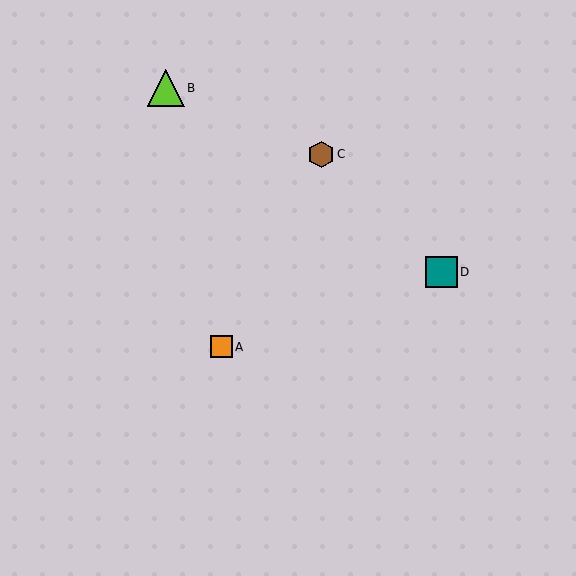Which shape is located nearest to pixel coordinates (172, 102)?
The lime triangle (labeled B) at (166, 88) is nearest to that location.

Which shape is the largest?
The lime triangle (labeled B) is the largest.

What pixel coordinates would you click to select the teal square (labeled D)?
Click at (441, 272) to select the teal square D.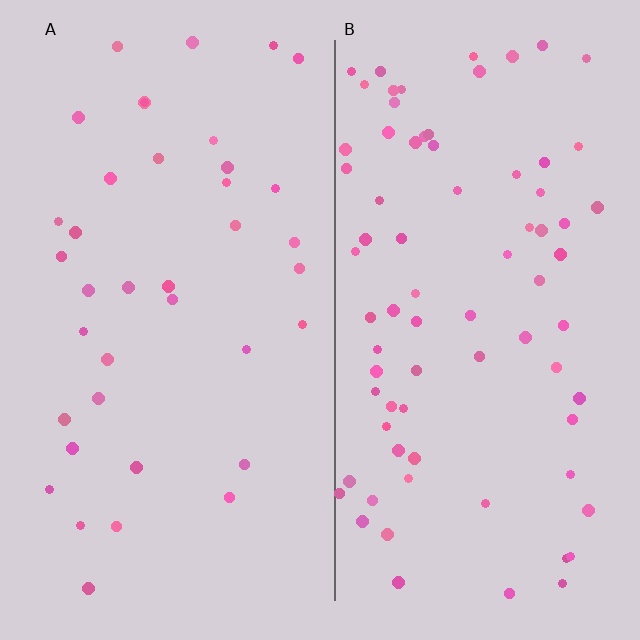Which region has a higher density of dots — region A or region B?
B (the right).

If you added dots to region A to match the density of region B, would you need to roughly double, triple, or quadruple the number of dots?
Approximately double.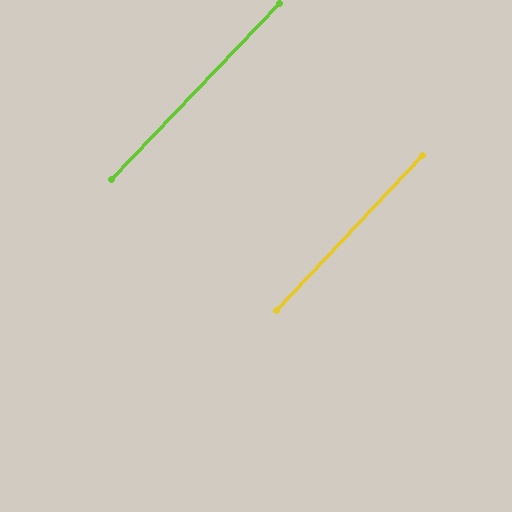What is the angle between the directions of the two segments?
Approximately 0 degrees.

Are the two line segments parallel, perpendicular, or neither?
Parallel — their directions differ by only 0.3°.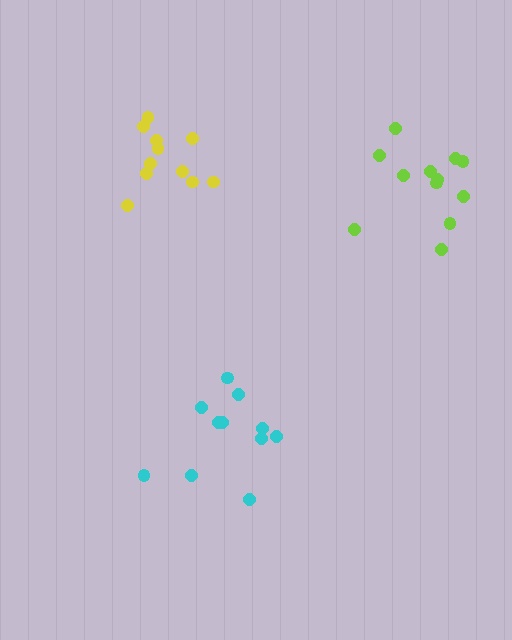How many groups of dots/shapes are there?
There are 3 groups.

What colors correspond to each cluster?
The clusters are colored: lime, cyan, yellow.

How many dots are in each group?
Group 1: 12 dots, Group 2: 11 dots, Group 3: 11 dots (34 total).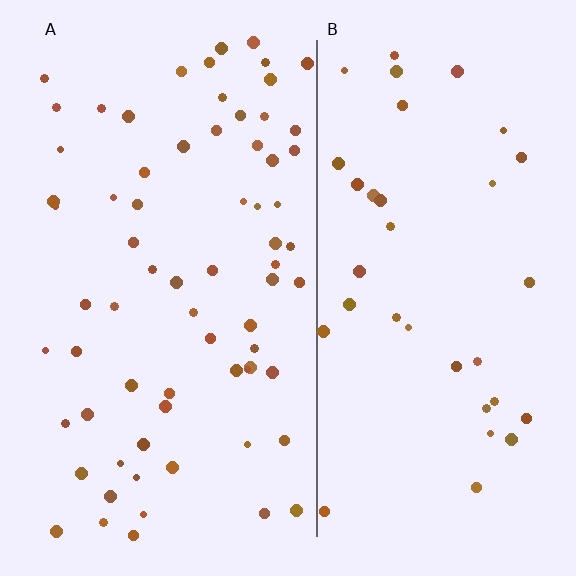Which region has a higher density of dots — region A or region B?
A (the left).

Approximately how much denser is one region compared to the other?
Approximately 1.9× — region A over region B.